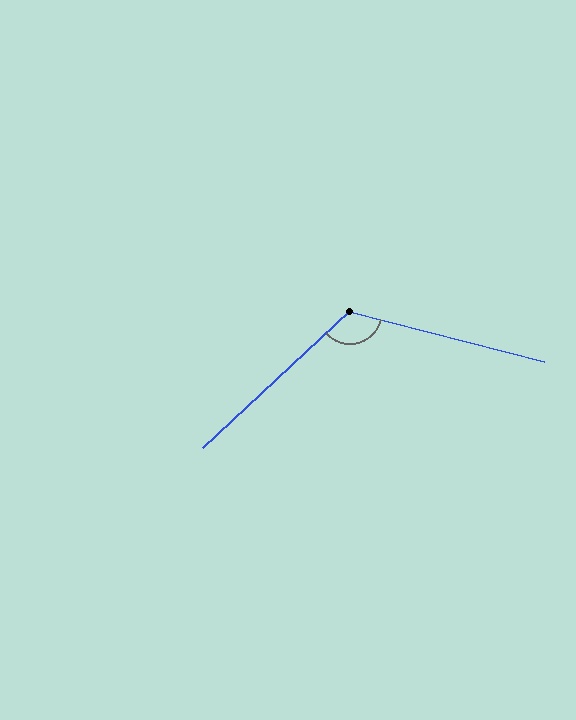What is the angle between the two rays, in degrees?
Approximately 123 degrees.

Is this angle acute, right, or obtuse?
It is obtuse.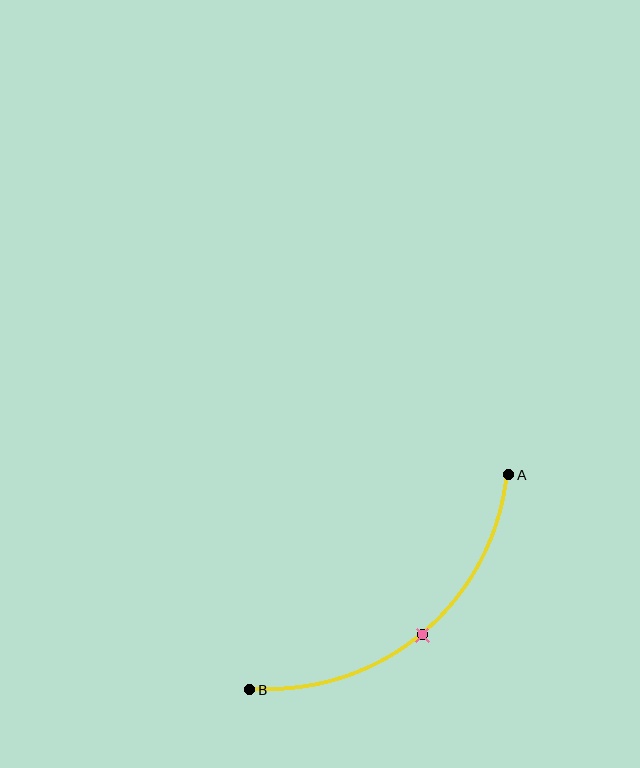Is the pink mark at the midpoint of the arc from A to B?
Yes. The pink mark lies on the arc at equal arc-length from both A and B — it is the arc midpoint.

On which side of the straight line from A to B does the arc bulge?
The arc bulges below and to the right of the straight line connecting A and B.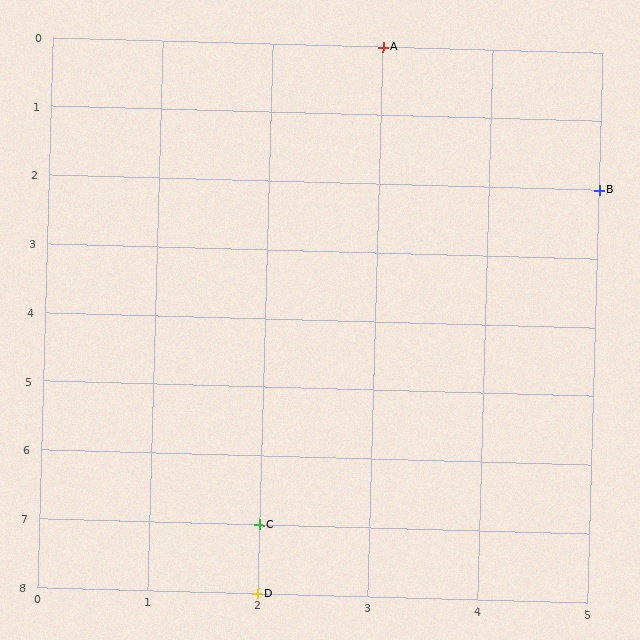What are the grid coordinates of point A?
Point A is at grid coordinates (3, 0).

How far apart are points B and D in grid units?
Points B and D are 3 columns and 6 rows apart (about 6.7 grid units diagonally).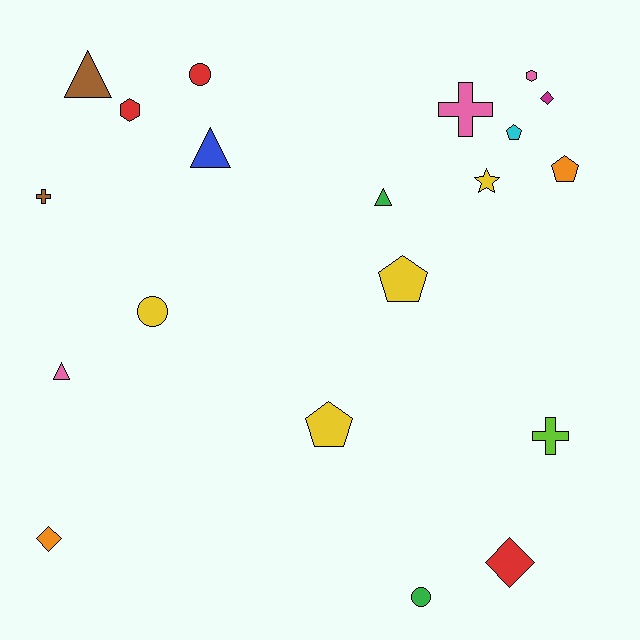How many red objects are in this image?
There are 3 red objects.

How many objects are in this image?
There are 20 objects.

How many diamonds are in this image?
There are 3 diamonds.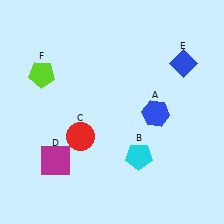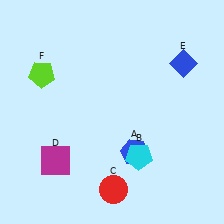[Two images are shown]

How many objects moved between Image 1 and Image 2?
2 objects moved between the two images.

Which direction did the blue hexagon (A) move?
The blue hexagon (A) moved down.